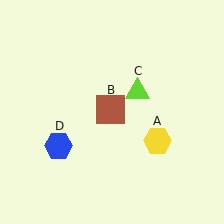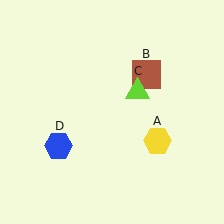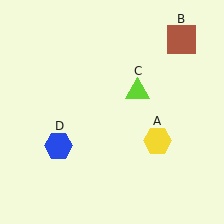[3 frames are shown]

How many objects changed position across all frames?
1 object changed position: brown square (object B).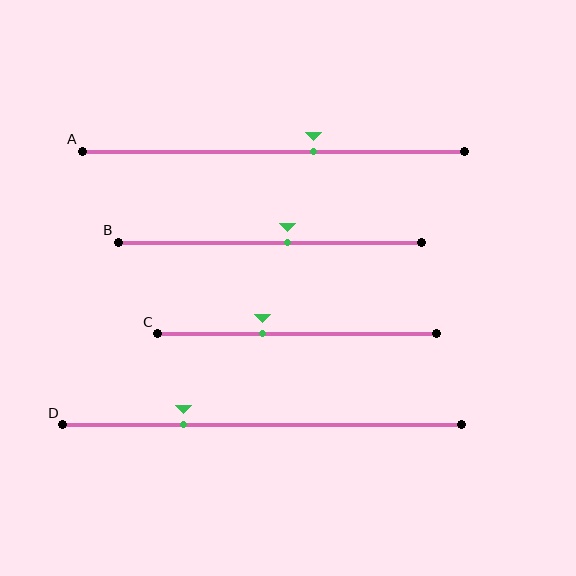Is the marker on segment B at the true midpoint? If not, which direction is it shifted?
No, the marker on segment B is shifted to the right by about 6% of the segment length.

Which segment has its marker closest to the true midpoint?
Segment B has its marker closest to the true midpoint.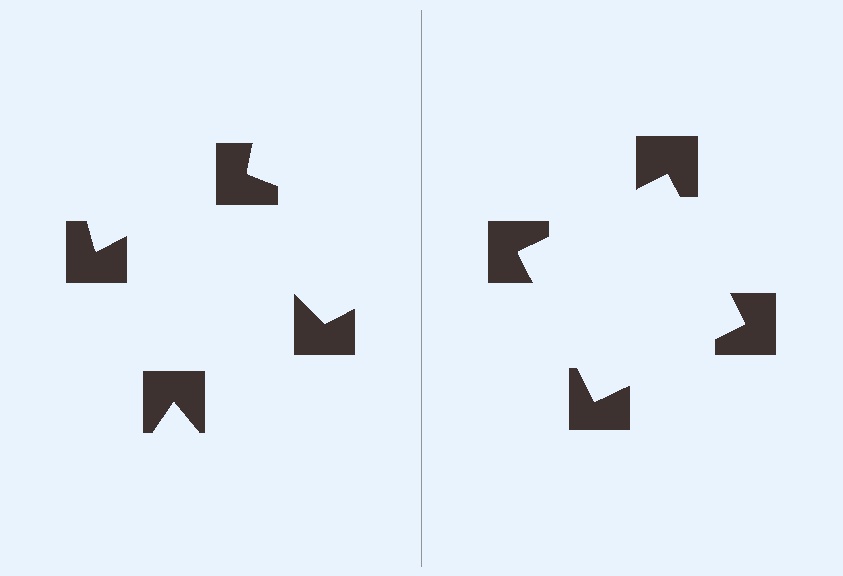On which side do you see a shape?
An illusory square appears on the right side. On the left side the wedge cuts are rotated, so no coherent shape forms.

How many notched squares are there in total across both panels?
8 — 4 on each side.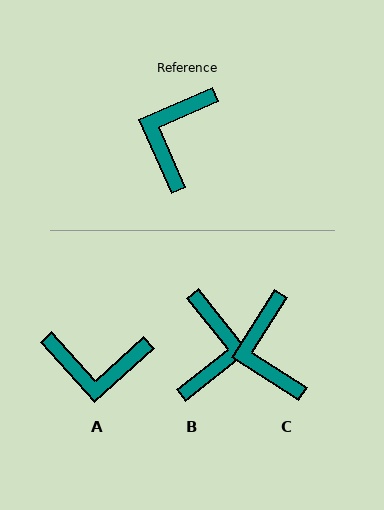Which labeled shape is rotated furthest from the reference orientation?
B, about 165 degrees away.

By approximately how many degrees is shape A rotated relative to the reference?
Approximately 108 degrees counter-clockwise.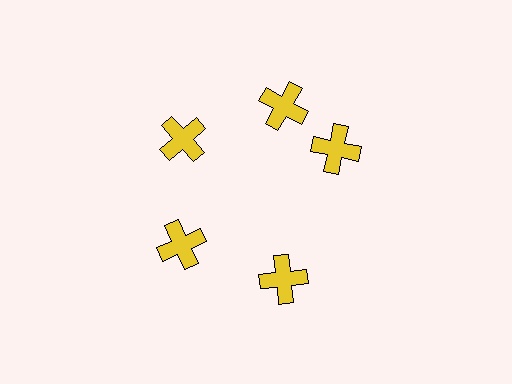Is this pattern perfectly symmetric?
No. The 5 yellow crosses are arranged in a ring, but one element near the 3 o'clock position is rotated out of alignment along the ring, breaking the 5-fold rotational symmetry.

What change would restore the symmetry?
The symmetry would be restored by rotating it back into even spacing with its neighbors so that all 5 crosses sit at equal angles and equal distance from the center.